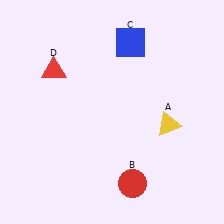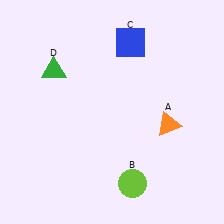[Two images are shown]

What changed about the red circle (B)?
In Image 1, B is red. In Image 2, it changed to lime.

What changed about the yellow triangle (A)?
In Image 1, A is yellow. In Image 2, it changed to orange.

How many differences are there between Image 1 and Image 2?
There are 3 differences between the two images.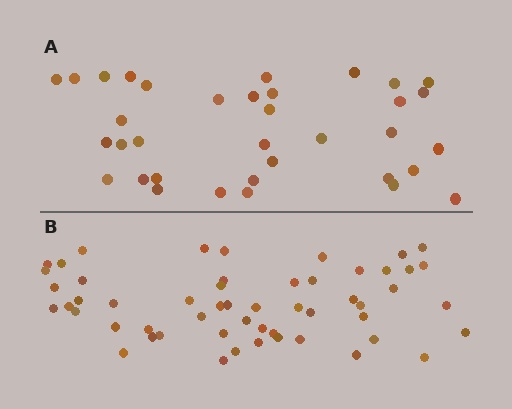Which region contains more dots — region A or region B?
Region B (the bottom region) has more dots.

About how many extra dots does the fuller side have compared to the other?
Region B has approximately 20 more dots than region A.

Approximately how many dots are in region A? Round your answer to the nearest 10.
About 40 dots. (The exact count is 35, which rounds to 40.)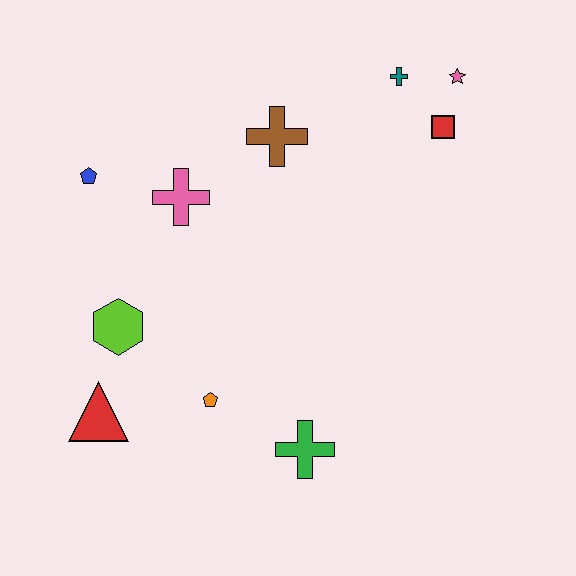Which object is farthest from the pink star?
The red triangle is farthest from the pink star.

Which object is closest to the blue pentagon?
The pink cross is closest to the blue pentagon.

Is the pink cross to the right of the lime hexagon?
Yes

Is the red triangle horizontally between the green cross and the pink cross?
No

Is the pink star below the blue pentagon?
No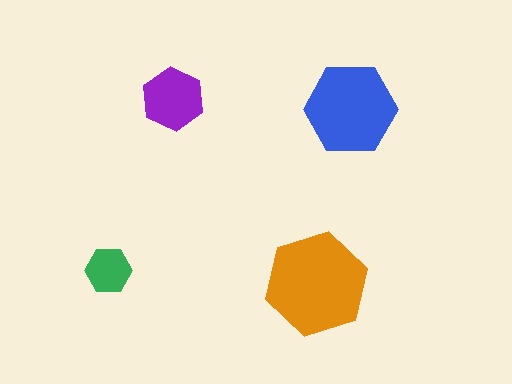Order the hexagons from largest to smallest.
the orange one, the blue one, the purple one, the green one.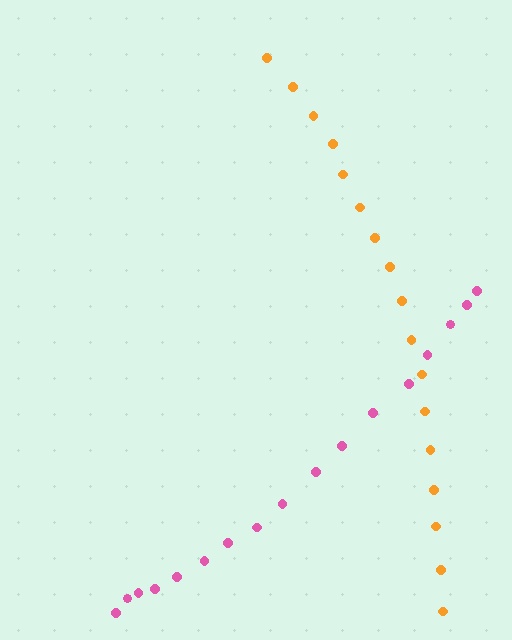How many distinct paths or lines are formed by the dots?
There are 2 distinct paths.